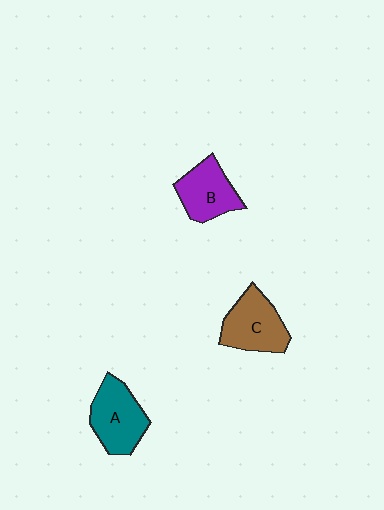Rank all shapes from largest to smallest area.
From largest to smallest: A (teal), C (brown), B (purple).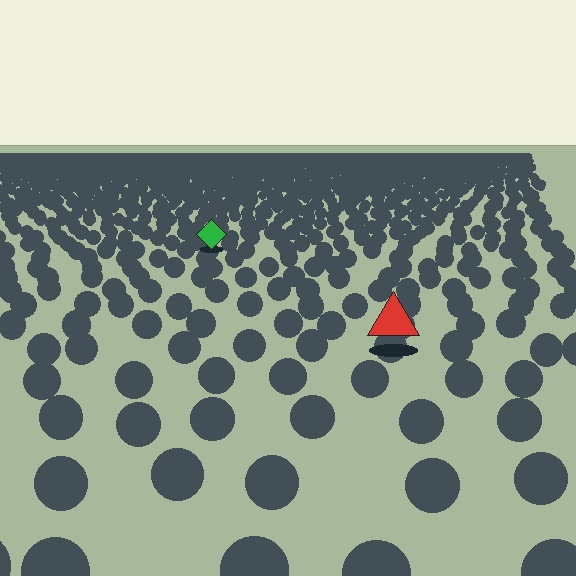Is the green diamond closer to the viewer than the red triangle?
No. The red triangle is closer — you can tell from the texture gradient: the ground texture is coarser near it.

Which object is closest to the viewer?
The red triangle is closest. The texture marks near it are larger and more spread out.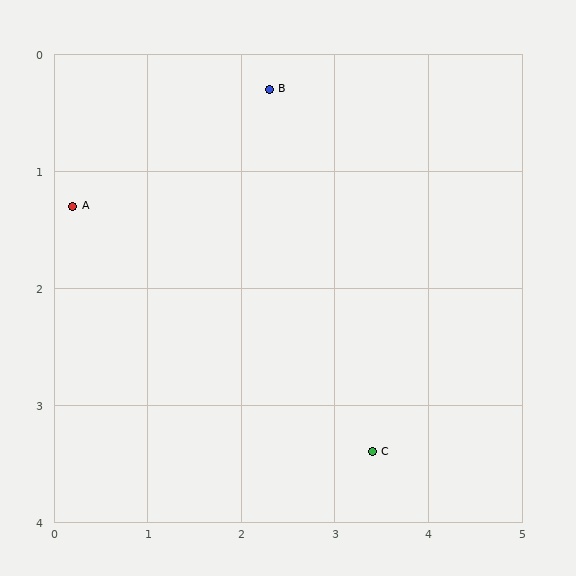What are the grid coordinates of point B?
Point B is at approximately (2.3, 0.3).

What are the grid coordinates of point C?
Point C is at approximately (3.4, 3.4).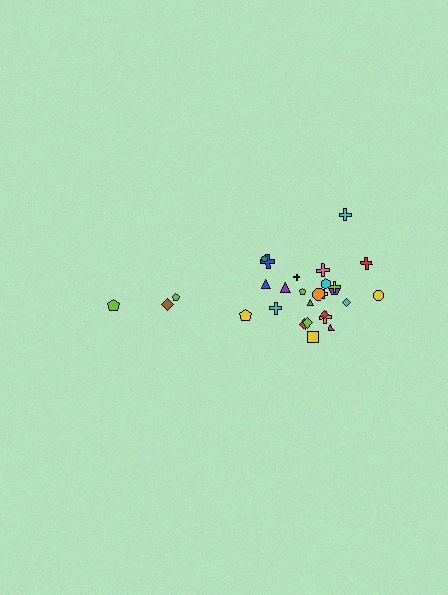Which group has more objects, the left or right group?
The right group.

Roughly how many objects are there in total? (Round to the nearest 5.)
Roughly 30 objects in total.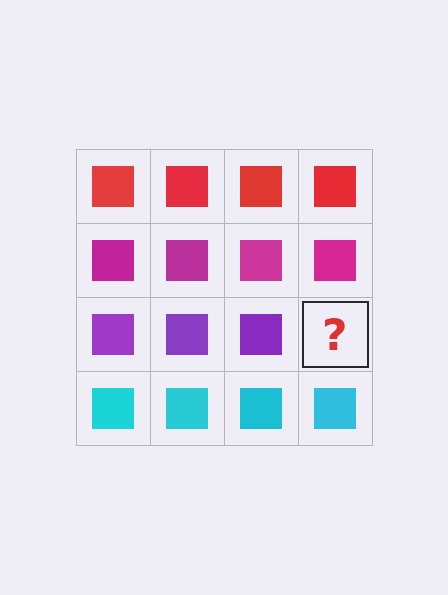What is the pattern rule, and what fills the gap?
The rule is that each row has a consistent color. The gap should be filled with a purple square.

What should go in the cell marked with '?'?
The missing cell should contain a purple square.